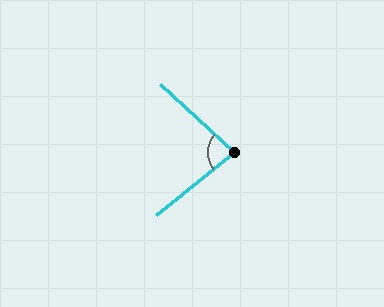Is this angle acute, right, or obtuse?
It is acute.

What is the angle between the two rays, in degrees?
Approximately 82 degrees.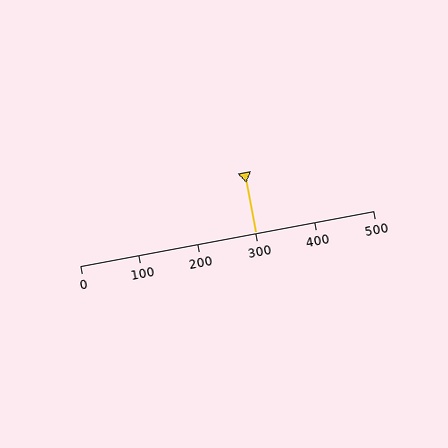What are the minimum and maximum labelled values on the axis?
The axis runs from 0 to 500.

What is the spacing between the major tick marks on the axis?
The major ticks are spaced 100 apart.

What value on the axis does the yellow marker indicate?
The marker indicates approximately 300.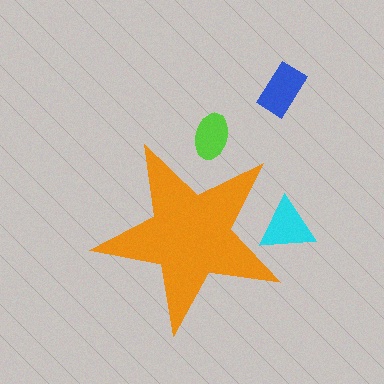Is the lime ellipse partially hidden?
Yes, the lime ellipse is partially hidden behind the orange star.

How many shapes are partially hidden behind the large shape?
2 shapes are partially hidden.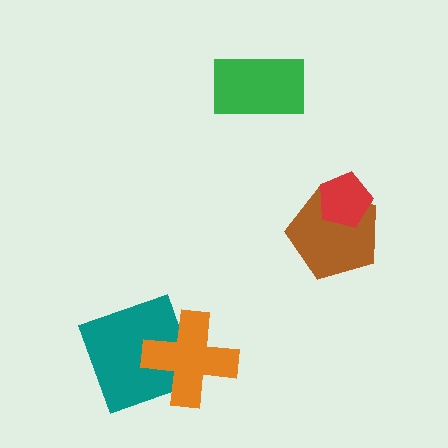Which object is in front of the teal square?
The orange cross is in front of the teal square.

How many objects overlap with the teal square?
1 object overlaps with the teal square.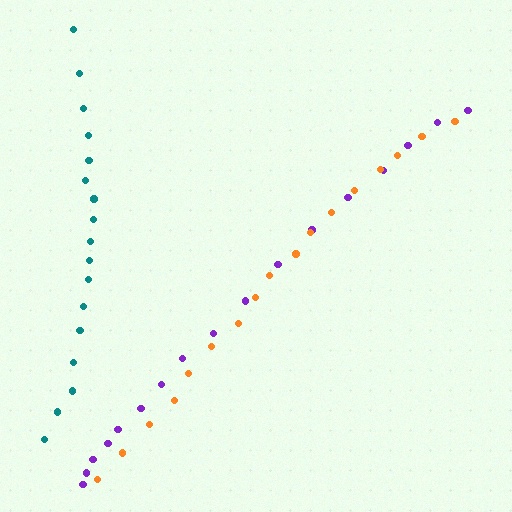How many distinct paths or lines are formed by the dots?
There are 3 distinct paths.